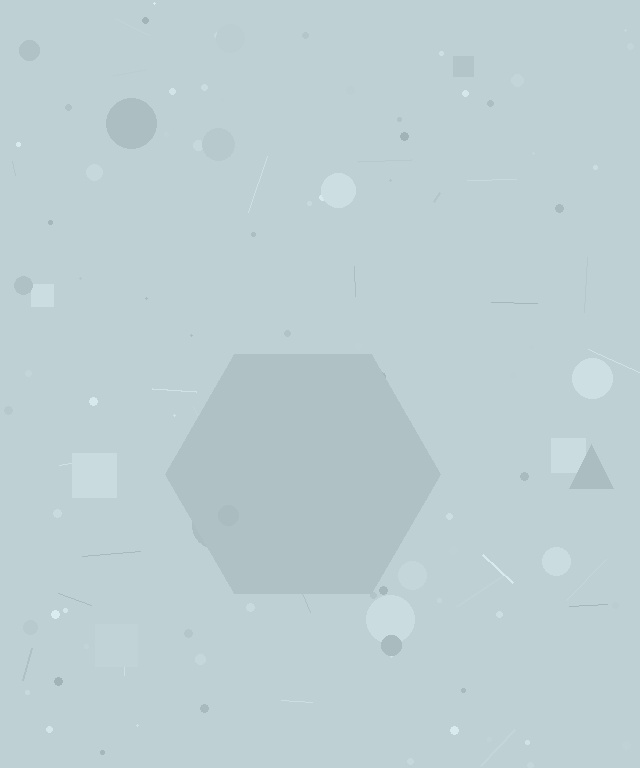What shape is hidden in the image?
A hexagon is hidden in the image.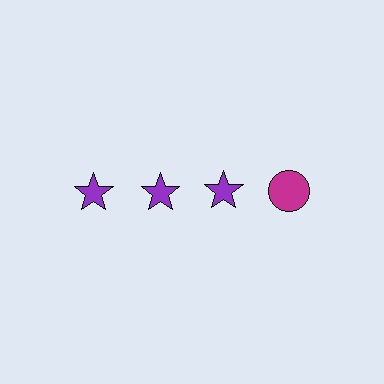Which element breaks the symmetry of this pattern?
The magenta circle in the top row, second from right column breaks the symmetry. All other shapes are purple stars.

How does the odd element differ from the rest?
It differs in both color (magenta instead of purple) and shape (circle instead of star).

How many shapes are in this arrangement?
There are 4 shapes arranged in a grid pattern.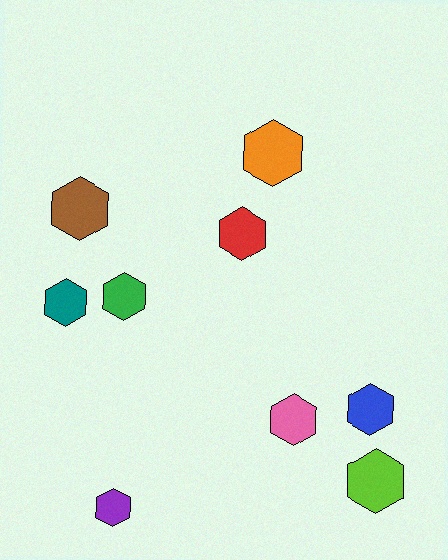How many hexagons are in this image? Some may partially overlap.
There are 9 hexagons.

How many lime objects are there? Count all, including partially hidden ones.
There is 1 lime object.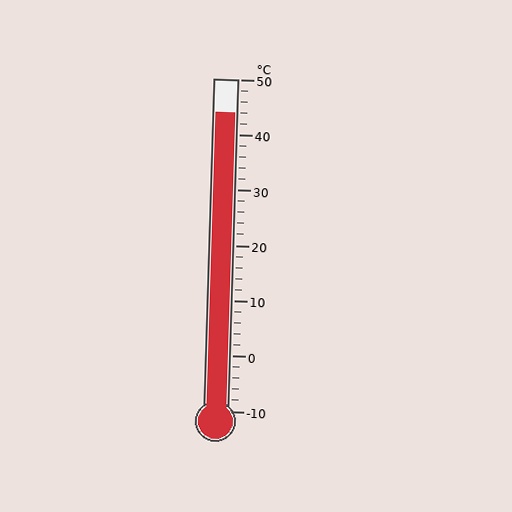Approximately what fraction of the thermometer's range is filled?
The thermometer is filled to approximately 90% of its range.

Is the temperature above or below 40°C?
The temperature is above 40°C.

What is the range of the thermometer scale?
The thermometer scale ranges from -10°C to 50°C.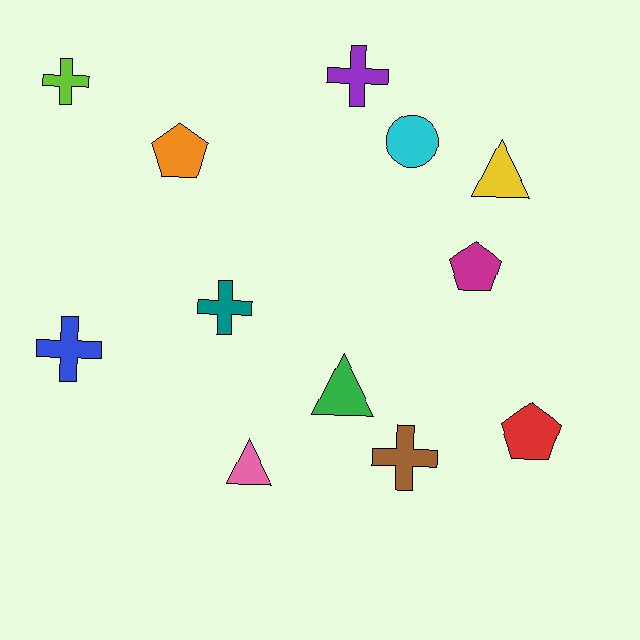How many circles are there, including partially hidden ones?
There is 1 circle.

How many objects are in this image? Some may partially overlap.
There are 12 objects.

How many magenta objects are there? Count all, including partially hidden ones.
There is 1 magenta object.